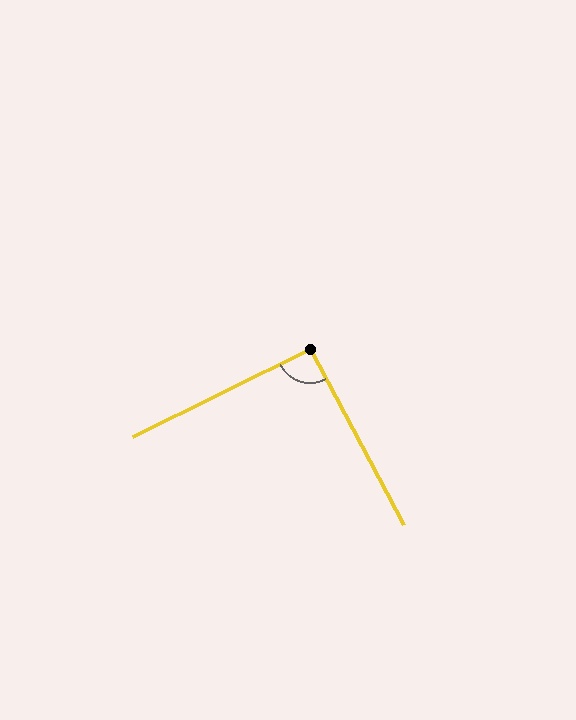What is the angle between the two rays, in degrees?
Approximately 92 degrees.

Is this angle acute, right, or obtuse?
It is approximately a right angle.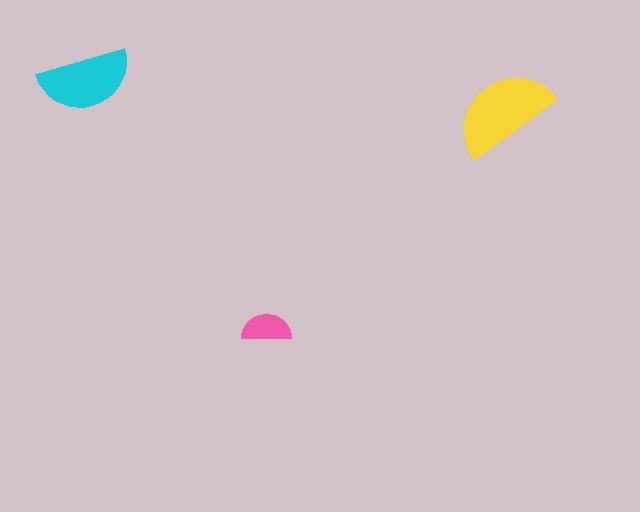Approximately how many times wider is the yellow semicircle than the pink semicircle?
About 2 times wider.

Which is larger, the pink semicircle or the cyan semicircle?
The cyan one.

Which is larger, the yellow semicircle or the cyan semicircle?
The yellow one.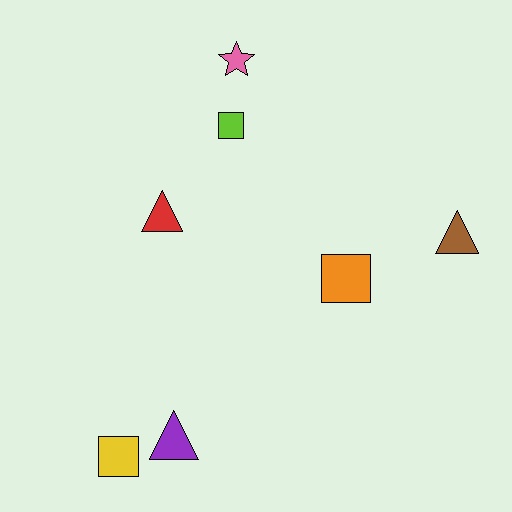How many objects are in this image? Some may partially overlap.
There are 7 objects.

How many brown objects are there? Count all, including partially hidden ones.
There is 1 brown object.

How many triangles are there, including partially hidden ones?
There are 3 triangles.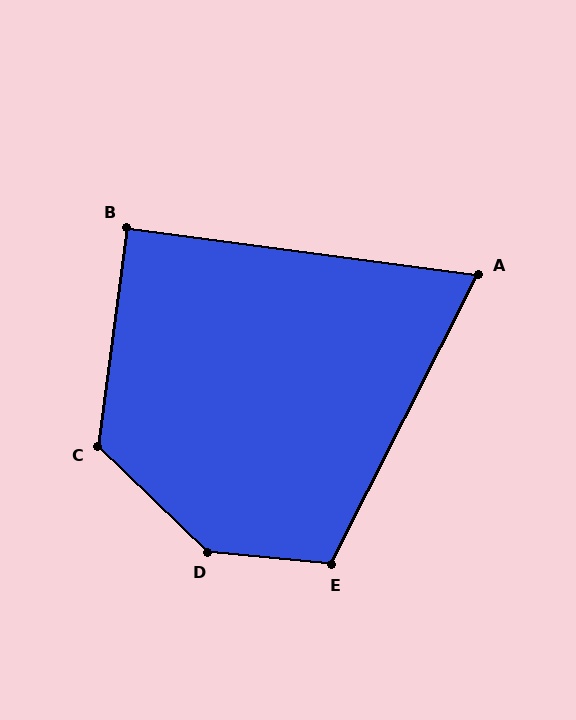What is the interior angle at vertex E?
Approximately 112 degrees (obtuse).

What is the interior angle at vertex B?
Approximately 90 degrees (approximately right).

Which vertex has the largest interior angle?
D, at approximately 141 degrees.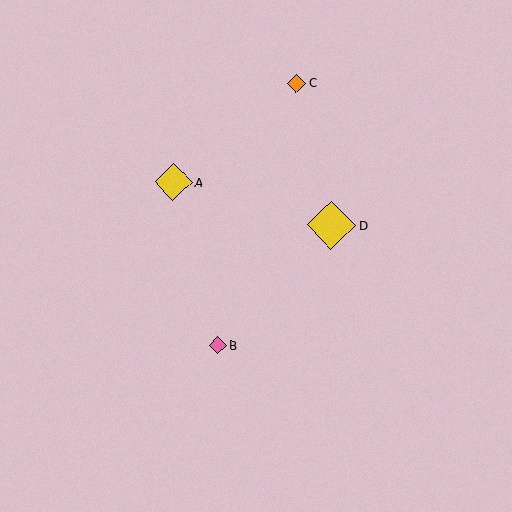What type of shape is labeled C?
Shape C is an orange diamond.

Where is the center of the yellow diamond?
The center of the yellow diamond is at (173, 182).